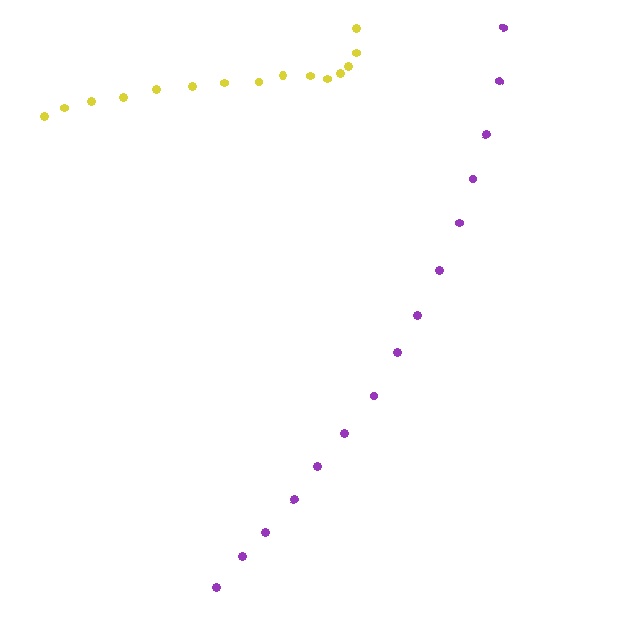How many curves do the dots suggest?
There are 2 distinct paths.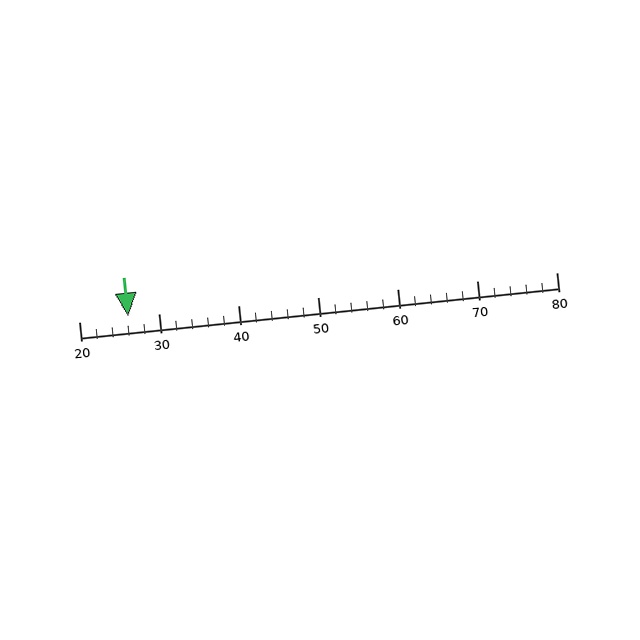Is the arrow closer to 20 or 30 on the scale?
The arrow is closer to 30.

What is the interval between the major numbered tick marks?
The major tick marks are spaced 10 units apart.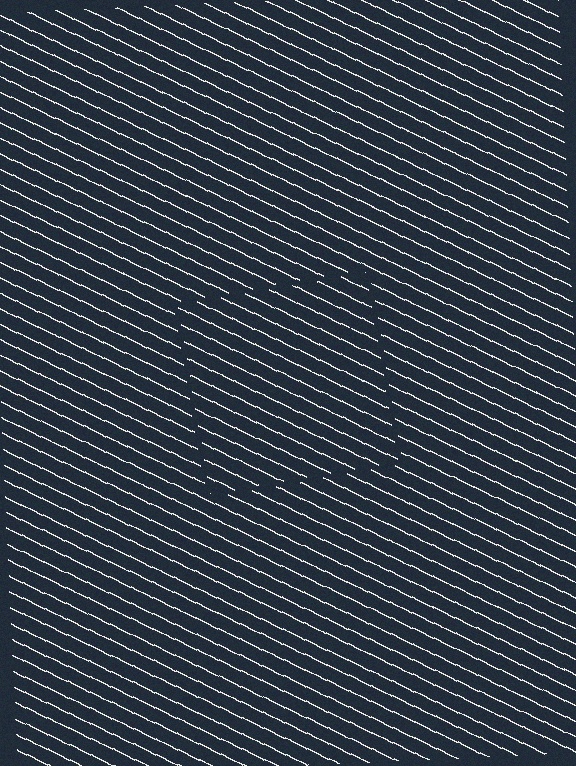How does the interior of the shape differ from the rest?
The interior of the shape contains the same grating, shifted by half a period — the contour is defined by the phase discontinuity where line-ends from the inner and outer gratings abut.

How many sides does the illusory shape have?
4 sides — the line-ends trace a square.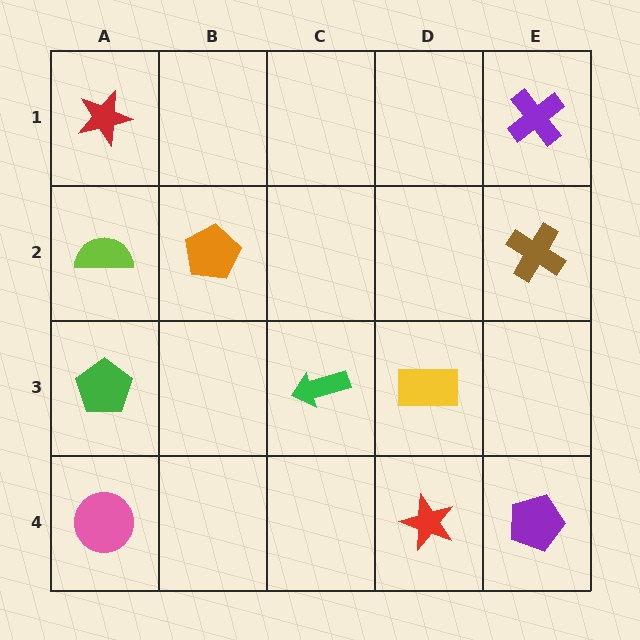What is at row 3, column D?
A yellow rectangle.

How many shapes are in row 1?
2 shapes.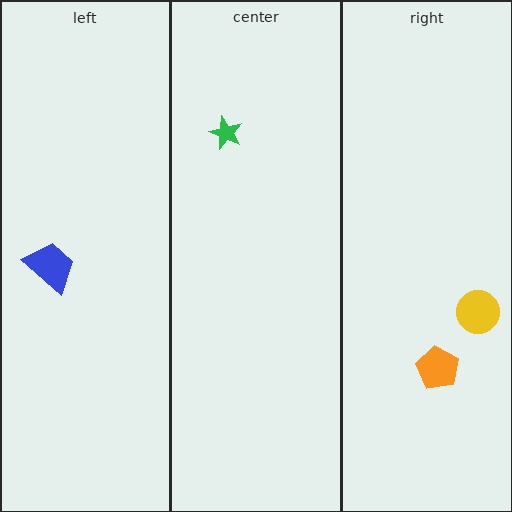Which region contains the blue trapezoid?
The left region.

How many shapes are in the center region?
1.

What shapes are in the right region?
The yellow circle, the orange pentagon.